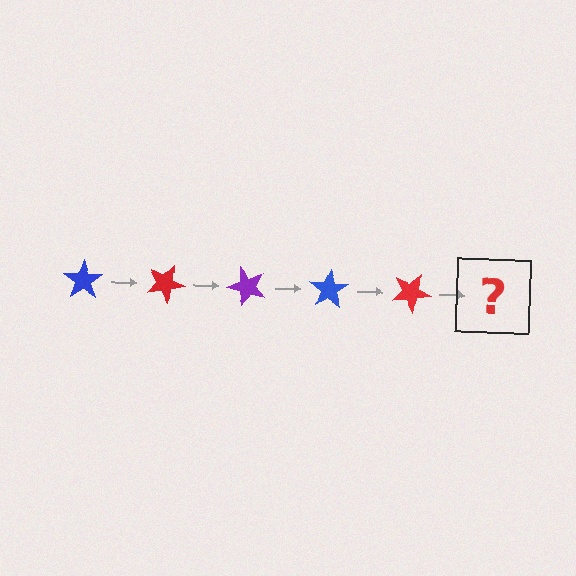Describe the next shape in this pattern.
It should be a purple star, rotated 125 degrees from the start.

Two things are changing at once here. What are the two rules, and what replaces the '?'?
The two rules are that it rotates 25 degrees each step and the color cycles through blue, red, and purple. The '?' should be a purple star, rotated 125 degrees from the start.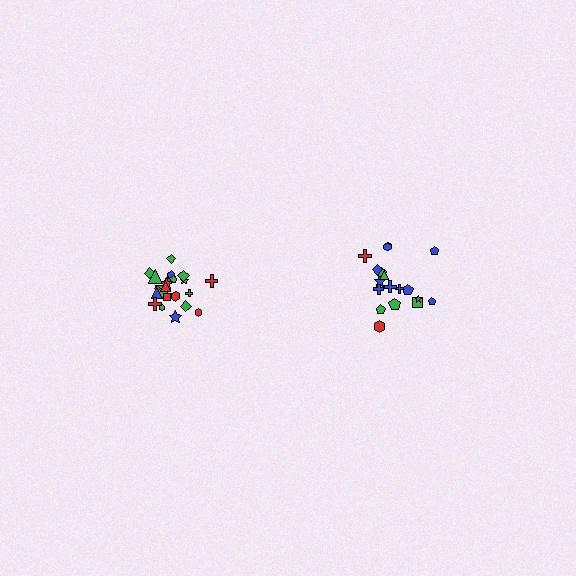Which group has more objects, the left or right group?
The left group.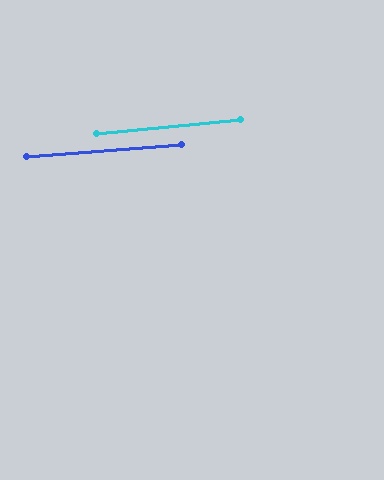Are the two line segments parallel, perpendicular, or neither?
Parallel — their directions differ by only 1.6°.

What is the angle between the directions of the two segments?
Approximately 2 degrees.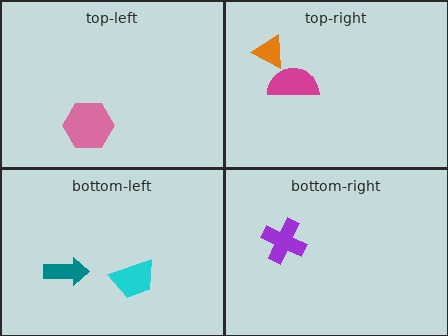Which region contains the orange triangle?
The top-right region.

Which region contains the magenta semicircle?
The top-right region.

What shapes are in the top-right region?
The orange triangle, the magenta semicircle.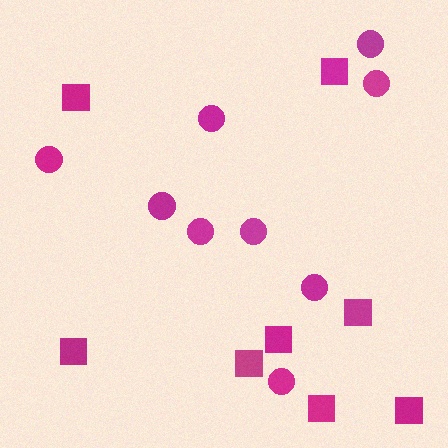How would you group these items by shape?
There are 2 groups: one group of squares (8) and one group of circles (9).